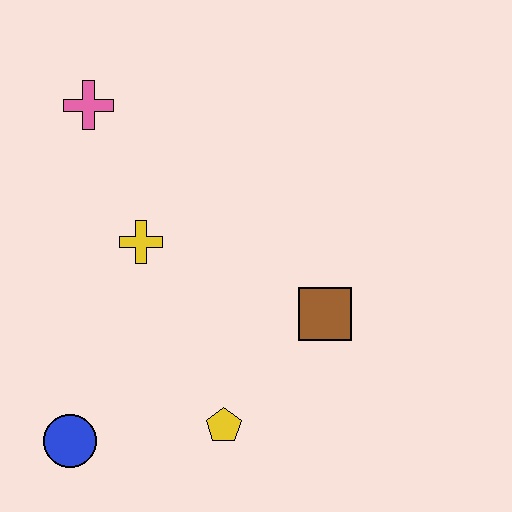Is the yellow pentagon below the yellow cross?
Yes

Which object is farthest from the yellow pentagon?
The pink cross is farthest from the yellow pentagon.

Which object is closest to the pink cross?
The yellow cross is closest to the pink cross.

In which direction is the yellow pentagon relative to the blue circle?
The yellow pentagon is to the right of the blue circle.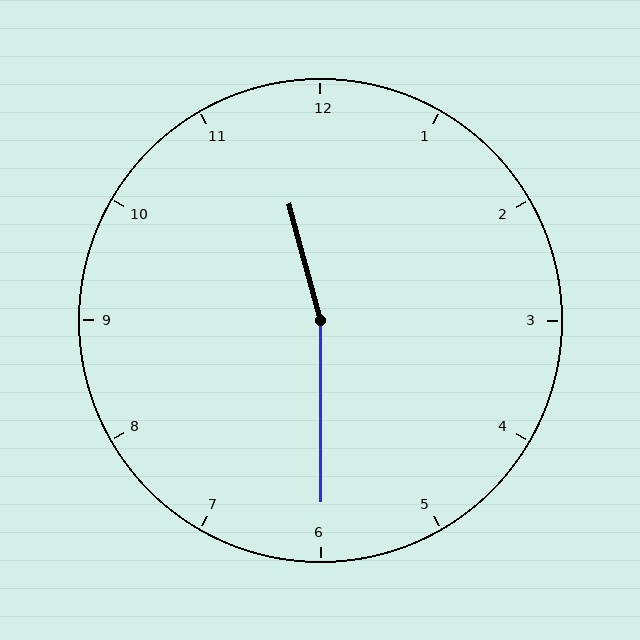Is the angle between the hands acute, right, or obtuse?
It is obtuse.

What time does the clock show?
11:30.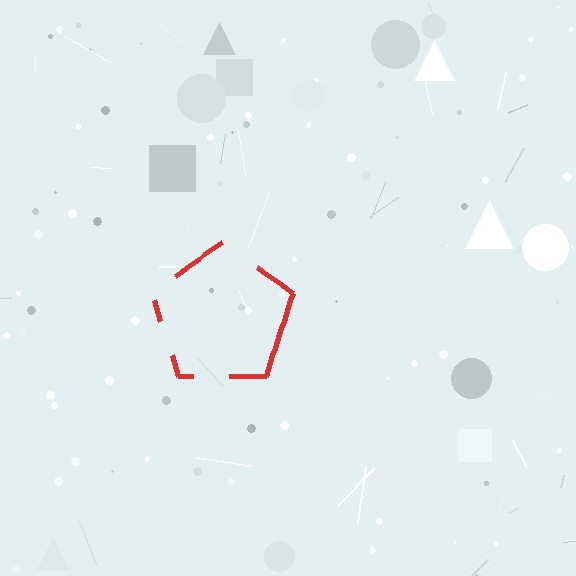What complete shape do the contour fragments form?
The contour fragments form a pentagon.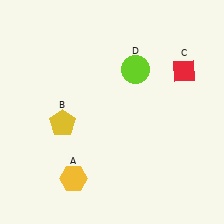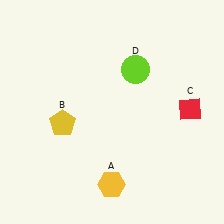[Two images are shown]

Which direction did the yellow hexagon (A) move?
The yellow hexagon (A) moved right.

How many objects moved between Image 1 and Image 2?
2 objects moved between the two images.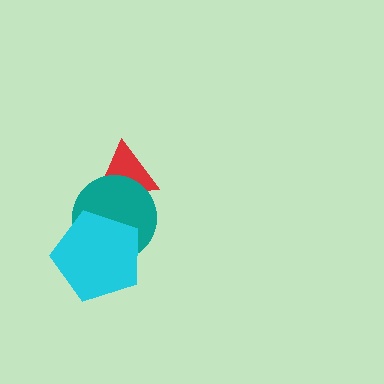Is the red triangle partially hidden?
Yes, it is partially covered by another shape.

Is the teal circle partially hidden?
Yes, it is partially covered by another shape.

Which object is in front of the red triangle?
The teal circle is in front of the red triangle.